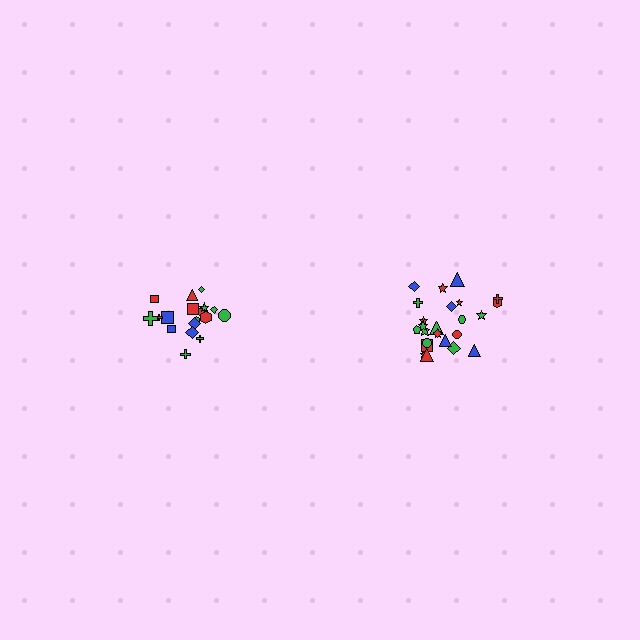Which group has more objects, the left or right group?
The right group.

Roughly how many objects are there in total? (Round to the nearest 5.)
Roughly 45 objects in total.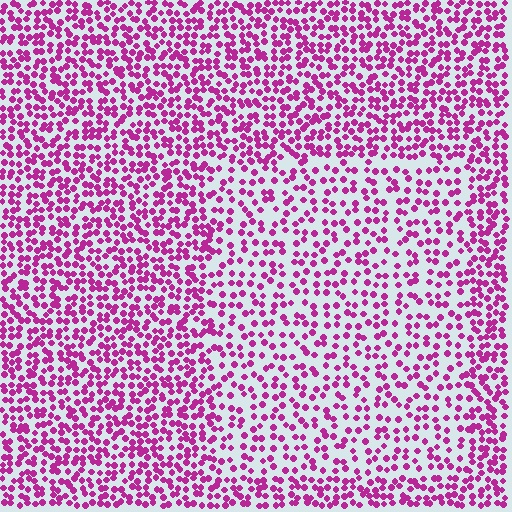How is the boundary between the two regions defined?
The boundary is defined by a change in element density (approximately 1.7x ratio). All elements are the same color, size, and shape.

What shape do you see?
I see a rectangle.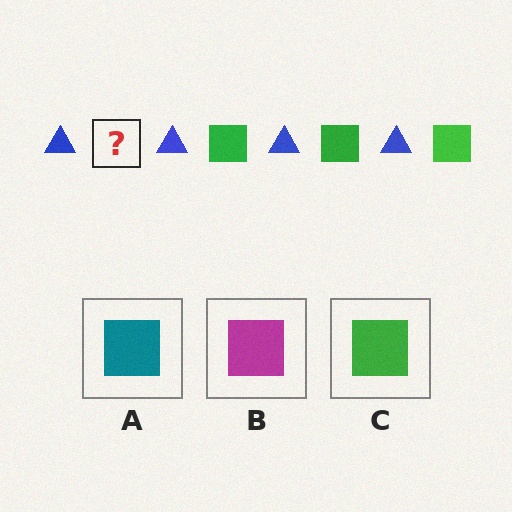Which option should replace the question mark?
Option C.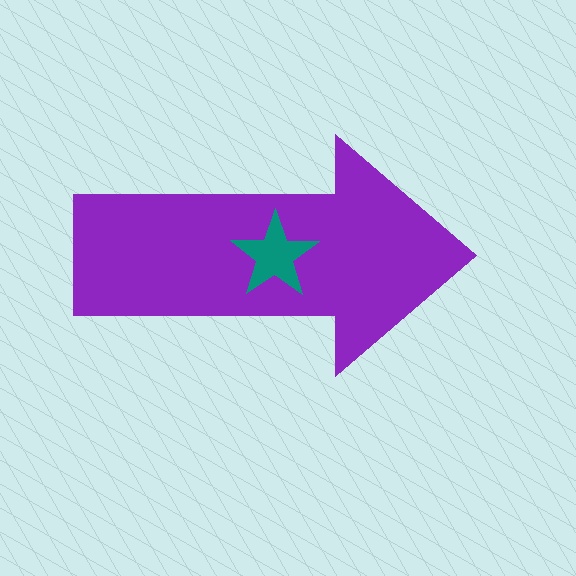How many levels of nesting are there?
2.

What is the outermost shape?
The purple arrow.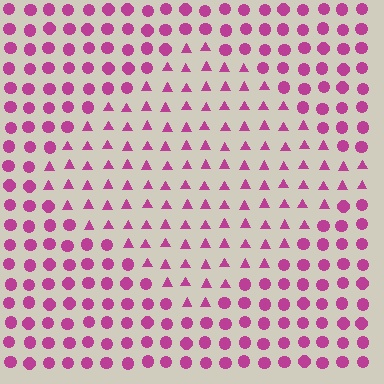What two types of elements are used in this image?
The image uses triangles inside the diamond region and circles outside it.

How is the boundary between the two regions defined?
The boundary is defined by a change in element shape: triangles inside vs. circles outside. All elements share the same color and spacing.